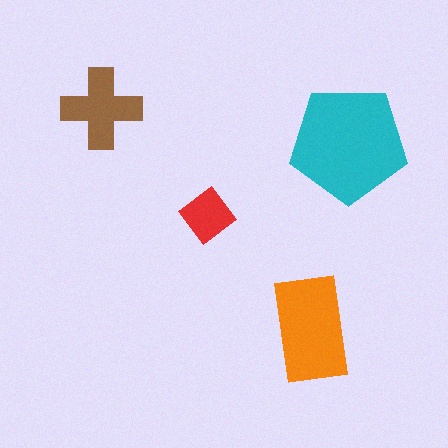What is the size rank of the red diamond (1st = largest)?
4th.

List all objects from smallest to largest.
The red diamond, the brown cross, the orange rectangle, the cyan pentagon.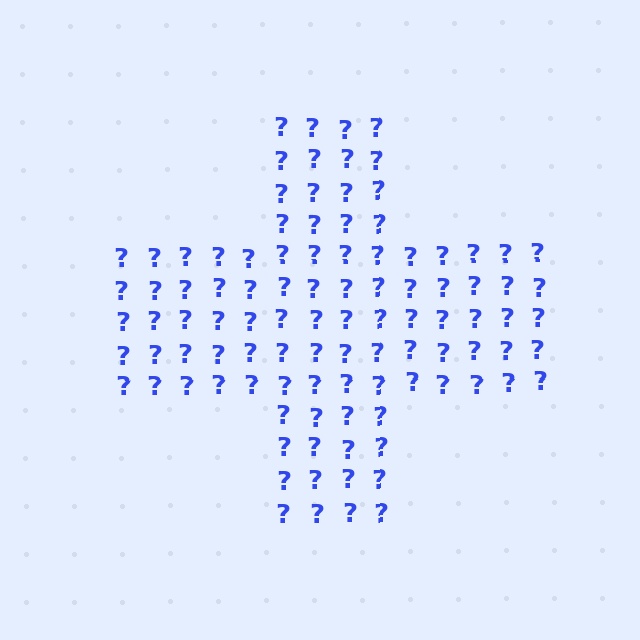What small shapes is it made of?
It is made of small question marks.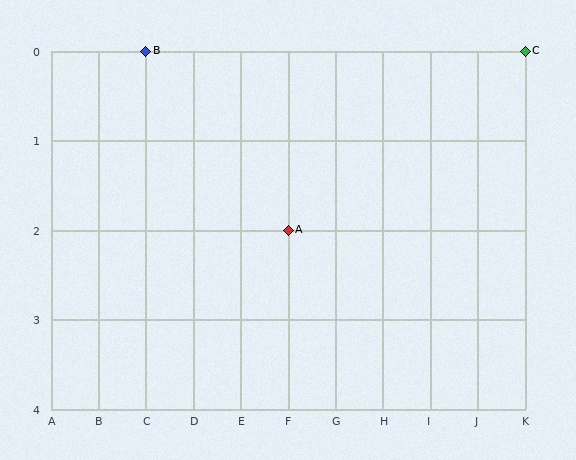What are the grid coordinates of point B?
Point B is at grid coordinates (C, 0).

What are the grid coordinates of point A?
Point A is at grid coordinates (F, 2).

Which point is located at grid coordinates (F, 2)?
Point A is at (F, 2).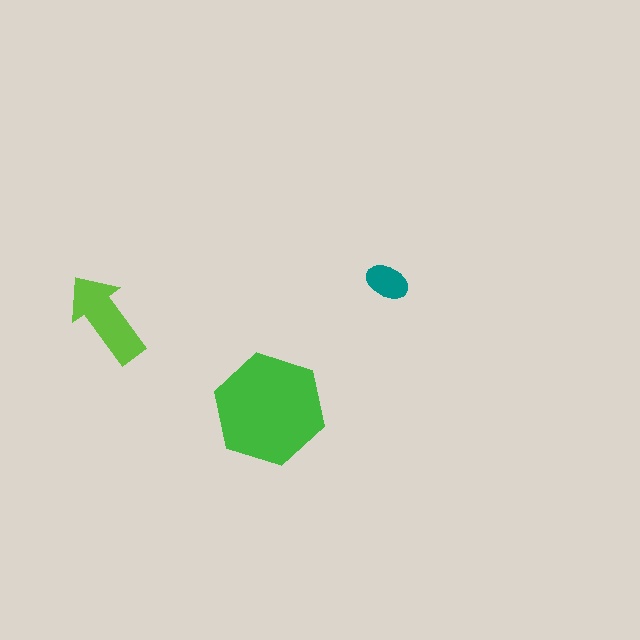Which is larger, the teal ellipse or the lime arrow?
The lime arrow.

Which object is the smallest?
The teal ellipse.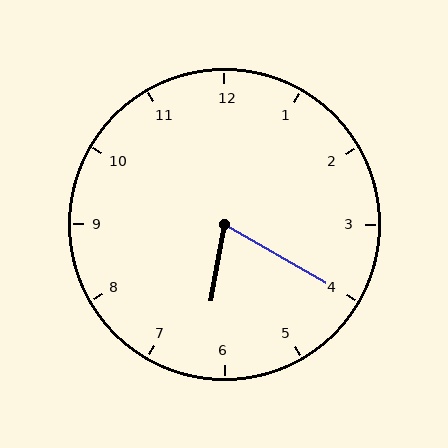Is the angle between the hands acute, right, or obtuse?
It is acute.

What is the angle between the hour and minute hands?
Approximately 70 degrees.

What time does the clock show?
6:20.